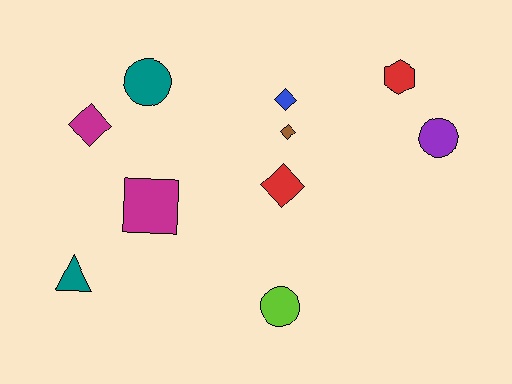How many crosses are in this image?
There are no crosses.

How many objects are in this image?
There are 10 objects.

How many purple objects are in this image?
There is 1 purple object.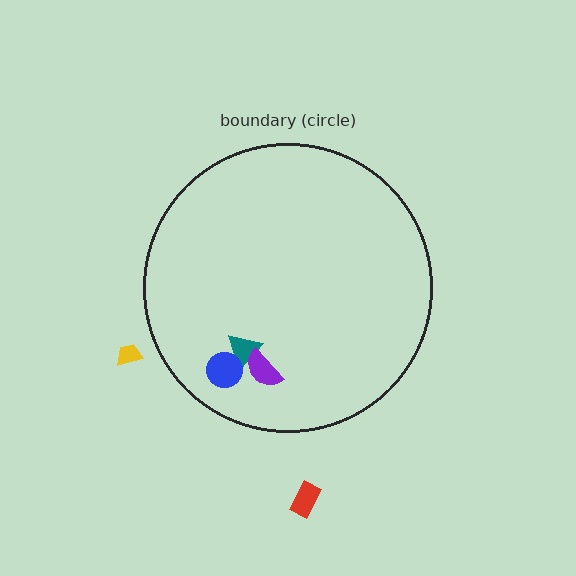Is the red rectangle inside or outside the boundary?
Outside.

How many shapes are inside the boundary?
3 inside, 2 outside.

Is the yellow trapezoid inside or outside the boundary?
Outside.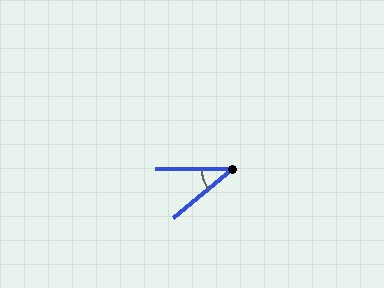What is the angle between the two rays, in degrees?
Approximately 39 degrees.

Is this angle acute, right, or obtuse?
It is acute.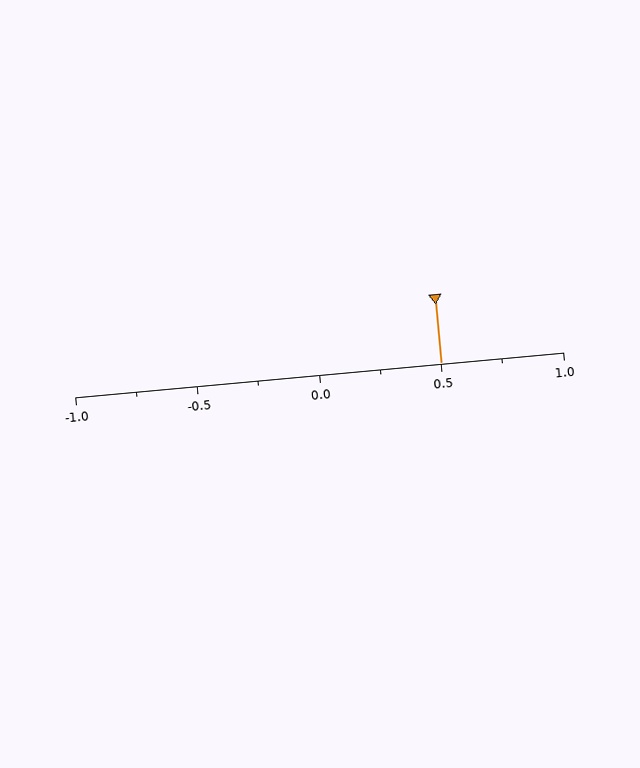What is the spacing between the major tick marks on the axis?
The major ticks are spaced 0.5 apart.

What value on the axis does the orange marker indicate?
The marker indicates approximately 0.5.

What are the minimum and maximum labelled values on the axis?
The axis runs from -1.0 to 1.0.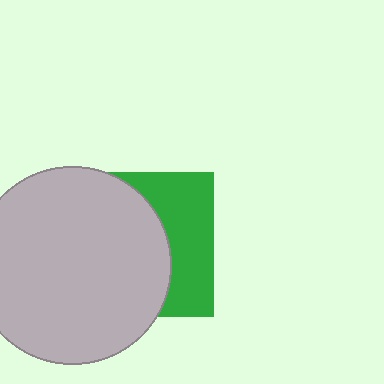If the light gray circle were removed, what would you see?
You would see the complete green square.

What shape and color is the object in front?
The object in front is a light gray circle.